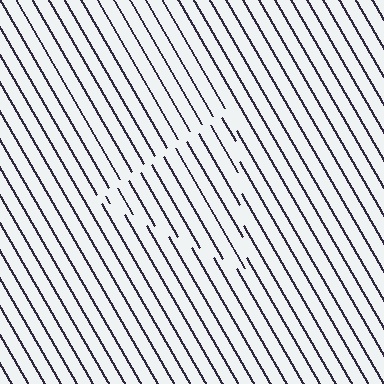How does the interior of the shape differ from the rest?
The interior of the shape contains the same grating, shifted by half a period — the contour is defined by the phase discontinuity where line-ends from the inner and outer gratings abut.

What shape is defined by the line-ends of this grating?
An illusory triangle. The interior of the shape contains the same grating, shifted by half a period — the contour is defined by the phase discontinuity where line-ends from the inner and outer gratings abut.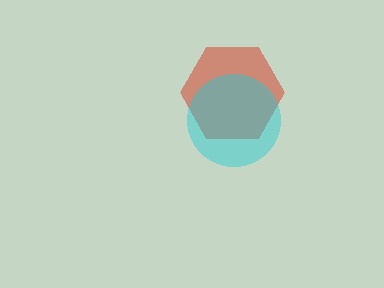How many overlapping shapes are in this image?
There are 2 overlapping shapes in the image.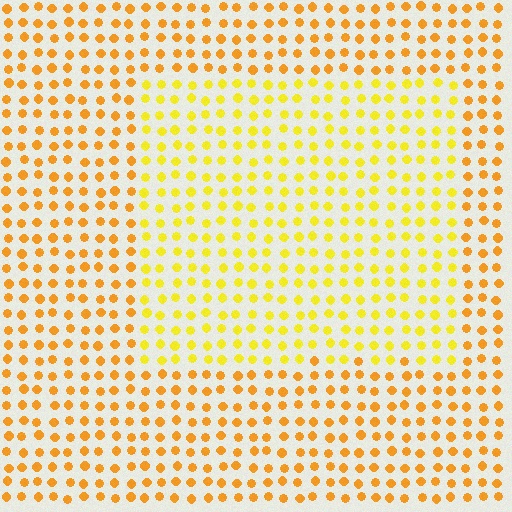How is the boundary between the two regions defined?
The boundary is defined purely by a slight shift in hue (about 24 degrees). Spacing, size, and orientation are identical on both sides.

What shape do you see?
I see a rectangle.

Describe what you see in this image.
The image is filled with small orange elements in a uniform arrangement. A rectangle-shaped region is visible where the elements are tinted to a slightly different hue, forming a subtle color boundary.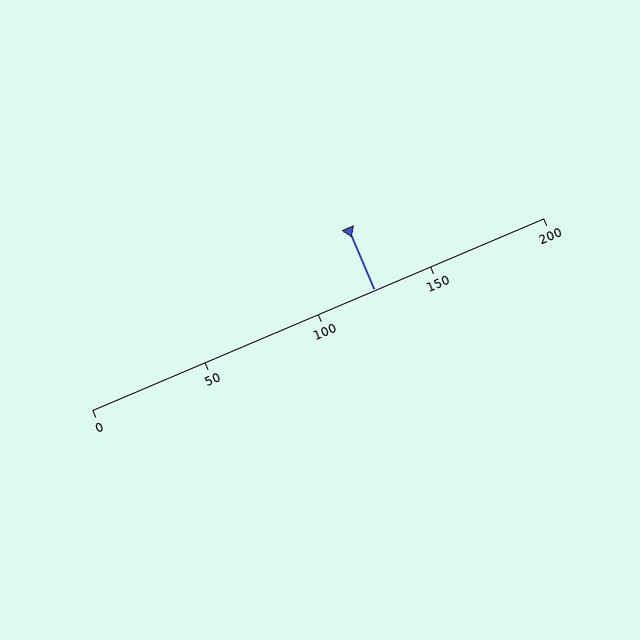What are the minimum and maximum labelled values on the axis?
The axis runs from 0 to 200.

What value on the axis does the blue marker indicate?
The marker indicates approximately 125.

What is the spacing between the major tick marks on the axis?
The major ticks are spaced 50 apart.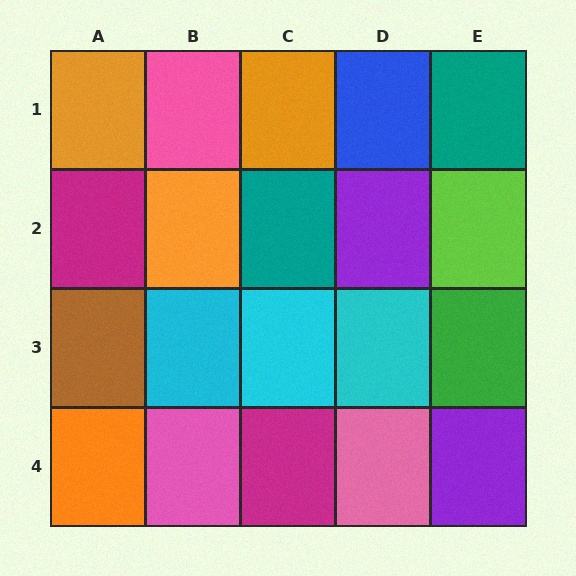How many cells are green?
1 cell is green.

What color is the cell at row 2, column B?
Orange.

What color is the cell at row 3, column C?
Cyan.